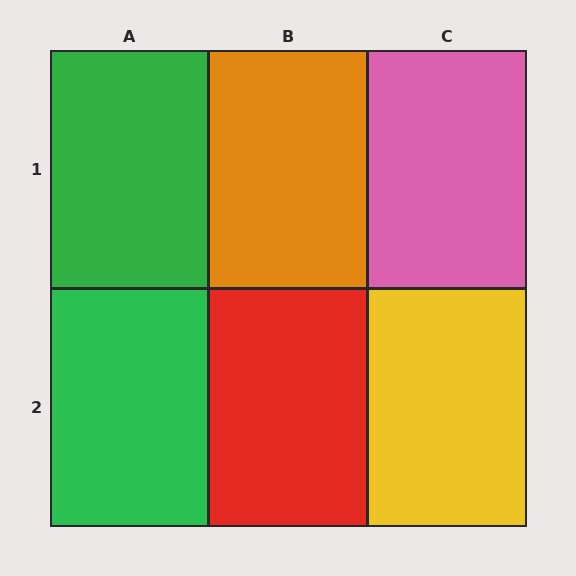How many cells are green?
2 cells are green.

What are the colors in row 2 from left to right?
Green, red, yellow.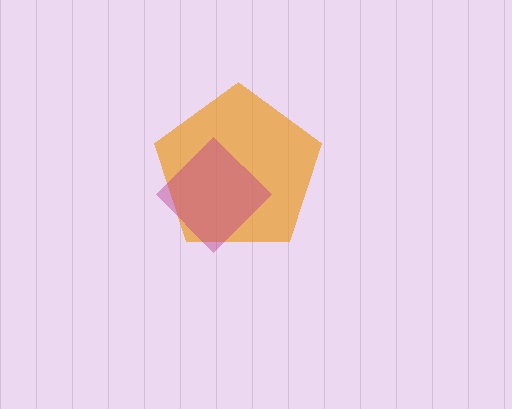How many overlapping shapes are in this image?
There are 2 overlapping shapes in the image.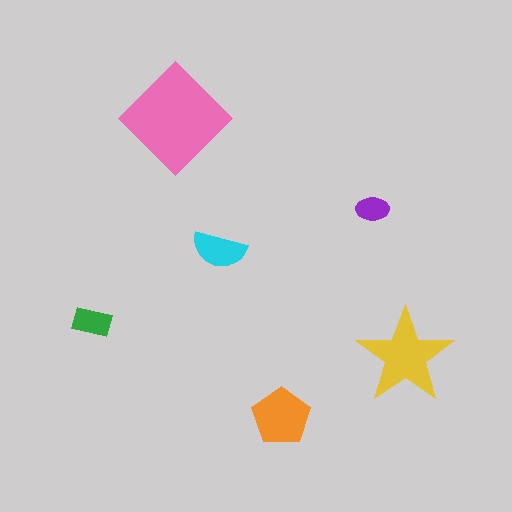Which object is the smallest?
The purple ellipse.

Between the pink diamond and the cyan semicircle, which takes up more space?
The pink diamond.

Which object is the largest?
The pink diamond.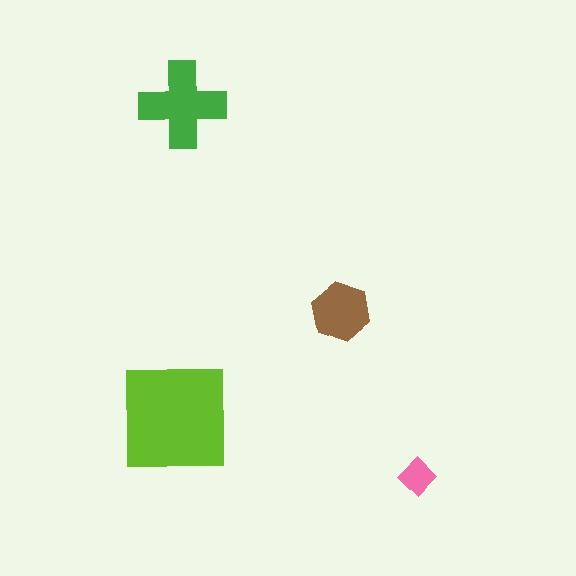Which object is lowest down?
The pink diamond is bottommost.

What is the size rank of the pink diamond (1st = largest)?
4th.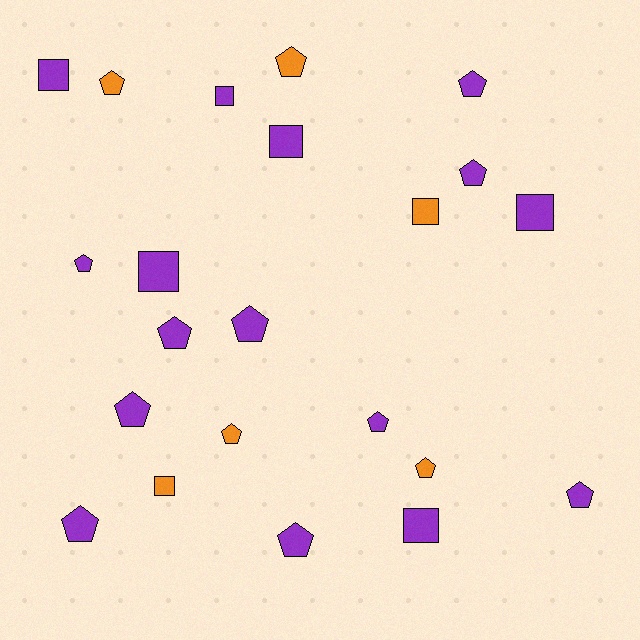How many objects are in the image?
There are 22 objects.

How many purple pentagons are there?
There are 10 purple pentagons.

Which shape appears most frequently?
Pentagon, with 14 objects.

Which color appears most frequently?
Purple, with 16 objects.